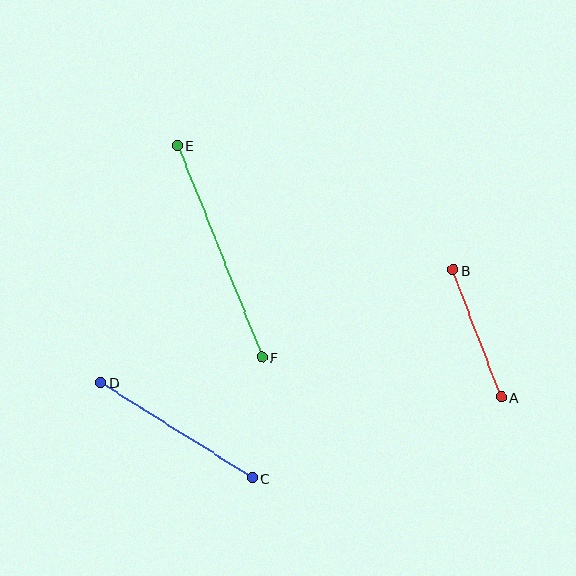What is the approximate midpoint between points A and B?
The midpoint is at approximately (477, 334) pixels.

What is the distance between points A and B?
The distance is approximately 136 pixels.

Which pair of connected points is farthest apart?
Points E and F are farthest apart.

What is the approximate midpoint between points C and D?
The midpoint is at approximately (177, 430) pixels.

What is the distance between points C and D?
The distance is approximately 179 pixels.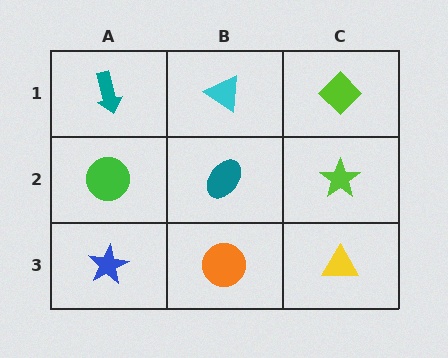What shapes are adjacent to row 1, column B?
A teal ellipse (row 2, column B), a teal arrow (row 1, column A), a lime diamond (row 1, column C).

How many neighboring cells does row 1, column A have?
2.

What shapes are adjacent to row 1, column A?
A green circle (row 2, column A), a cyan triangle (row 1, column B).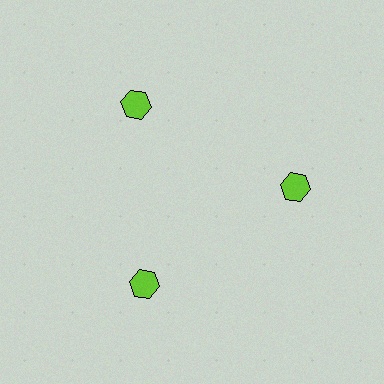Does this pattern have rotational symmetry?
Yes, this pattern has 3-fold rotational symmetry. It looks the same after rotating 120 degrees around the center.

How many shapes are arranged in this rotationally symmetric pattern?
There are 3 shapes, arranged in 3 groups of 1.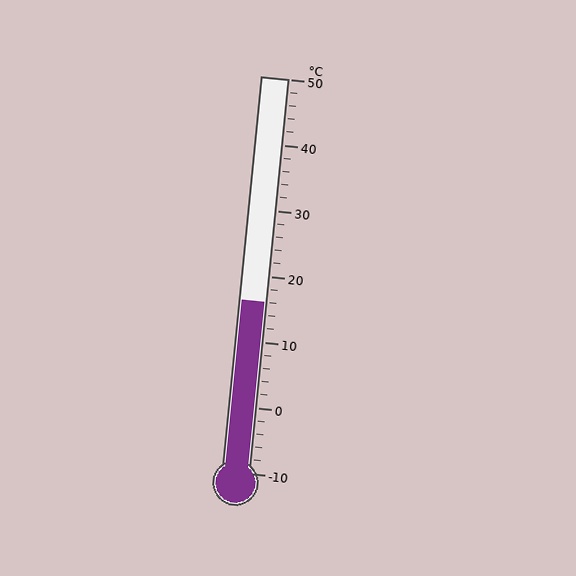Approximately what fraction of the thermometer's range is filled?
The thermometer is filled to approximately 45% of its range.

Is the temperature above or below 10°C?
The temperature is above 10°C.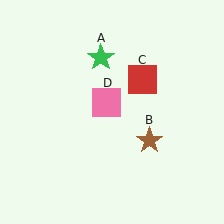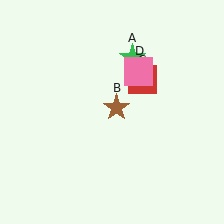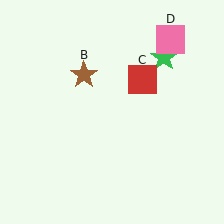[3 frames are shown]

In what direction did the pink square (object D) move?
The pink square (object D) moved up and to the right.